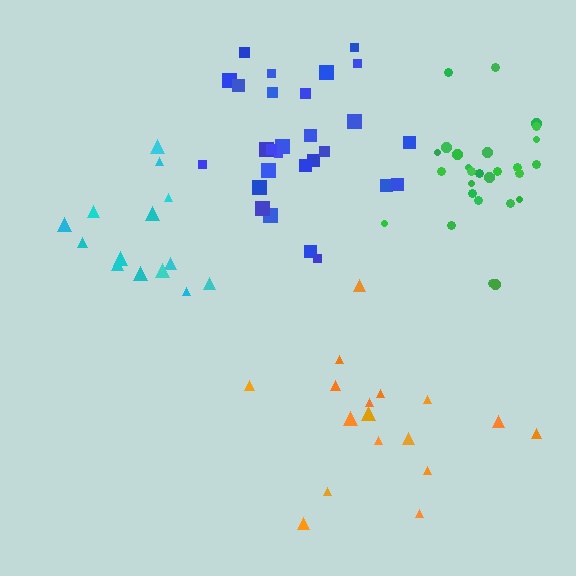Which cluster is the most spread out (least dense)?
Orange.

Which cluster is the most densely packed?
Green.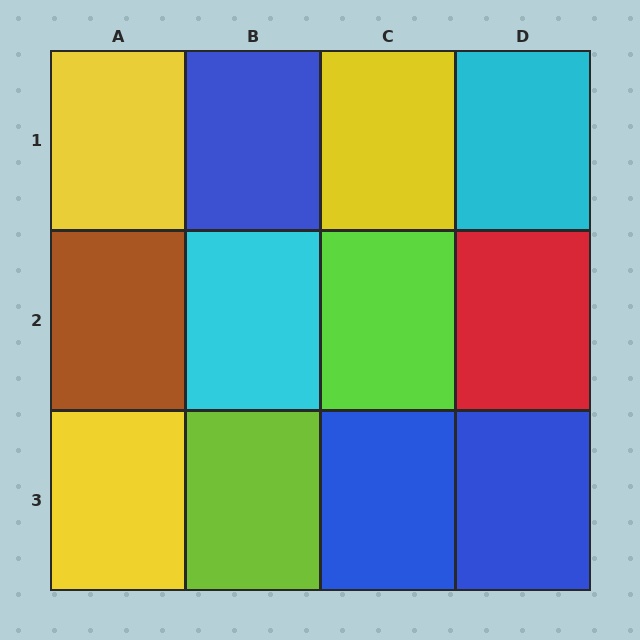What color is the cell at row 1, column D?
Cyan.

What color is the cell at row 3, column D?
Blue.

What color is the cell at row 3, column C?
Blue.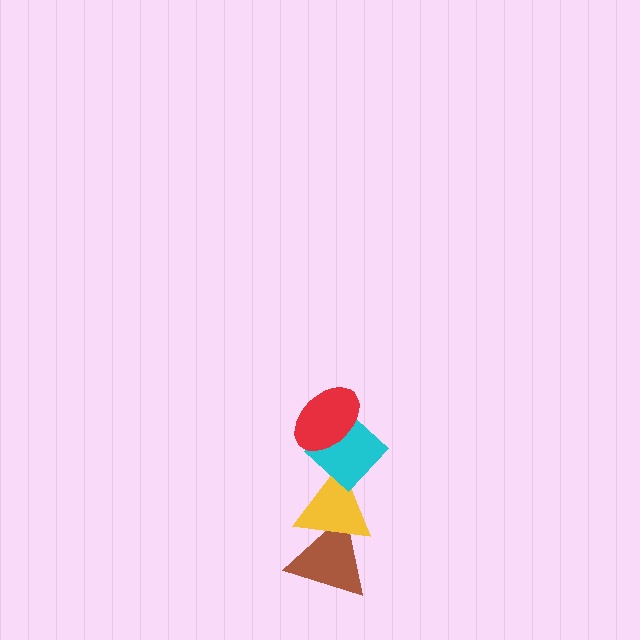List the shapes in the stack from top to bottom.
From top to bottom: the red ellipse, the cyan diamond, the yellow triangle, the brown triangle.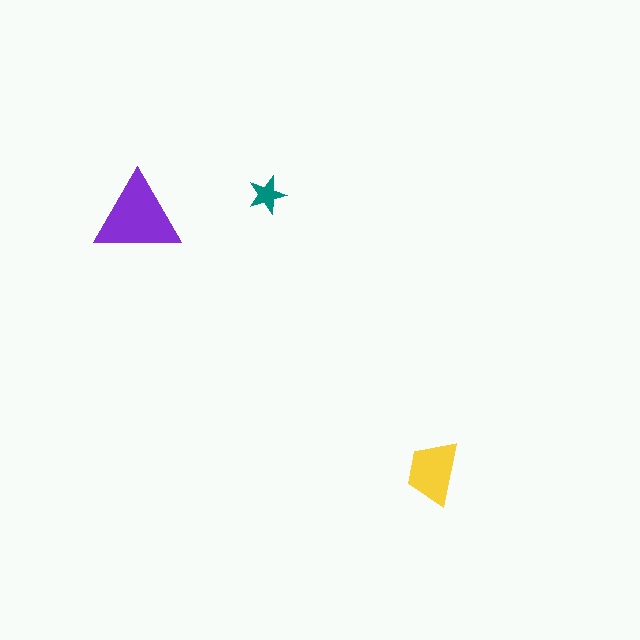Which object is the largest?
The purple triangle.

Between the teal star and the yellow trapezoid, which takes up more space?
The yellow trapezoid.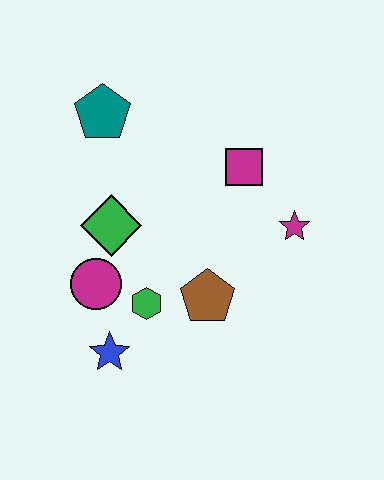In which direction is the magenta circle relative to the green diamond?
The magenta circle is below the green diamond.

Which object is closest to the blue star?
The green hexagon is closest to the blue star.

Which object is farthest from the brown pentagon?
The teal pentagon is farthest from the brown pentagon.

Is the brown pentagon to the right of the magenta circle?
Yes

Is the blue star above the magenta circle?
No